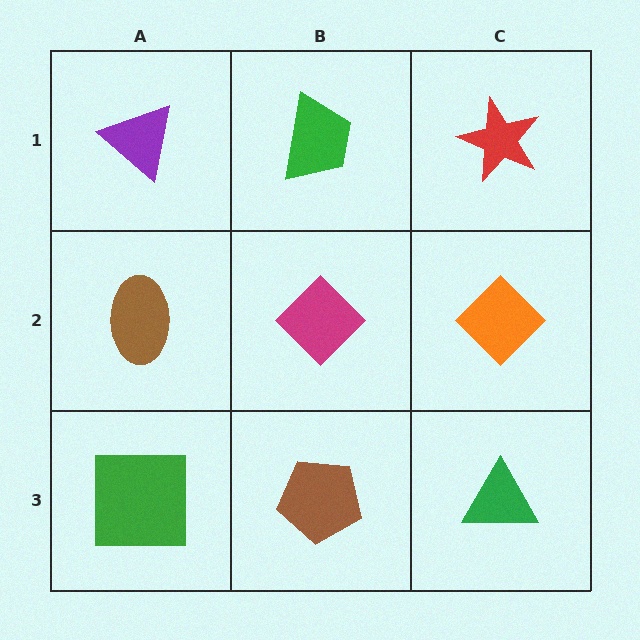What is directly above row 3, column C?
An orange diamond.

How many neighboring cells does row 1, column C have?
2.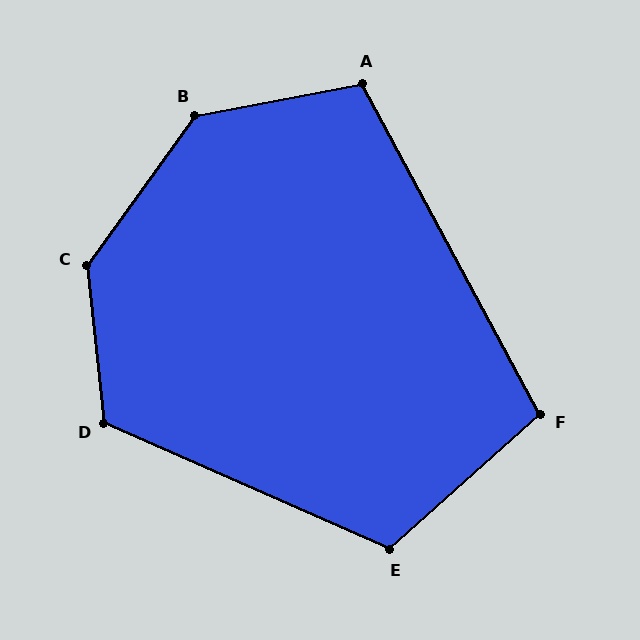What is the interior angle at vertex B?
Approximately 137 degrees (obtuse).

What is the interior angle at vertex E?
Approximately 114 degrees (obtuse).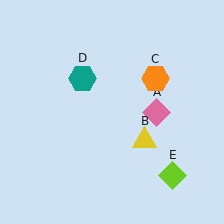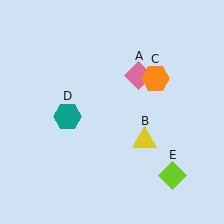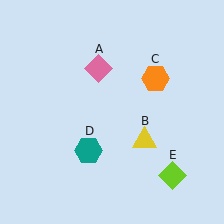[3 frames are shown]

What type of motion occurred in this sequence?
The pink diamond (object A), teal hexagon (object D) rotated counterclockwise around the center of the scene.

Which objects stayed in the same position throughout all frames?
Yellow triangle (object B) and orange hexagon (object C) and lime diamond (object E) remained stationary.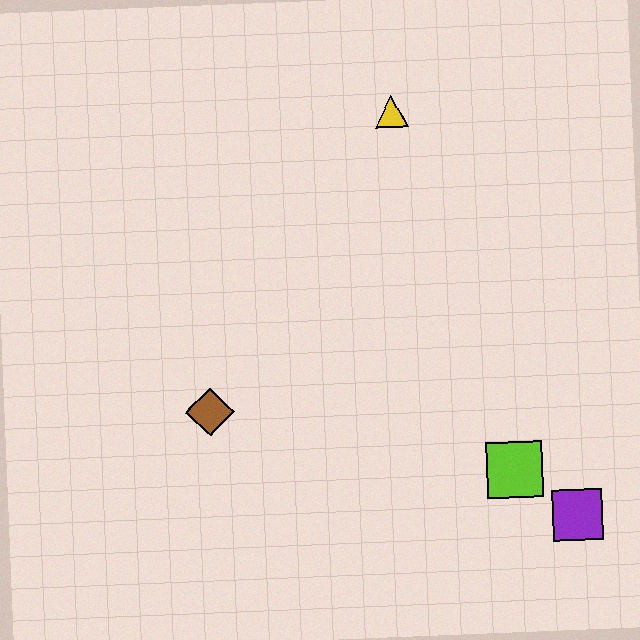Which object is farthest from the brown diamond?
The purple square is farthest from the brown diamond.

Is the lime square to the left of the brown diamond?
No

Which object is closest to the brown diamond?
The lime square is closest to the brown diamond.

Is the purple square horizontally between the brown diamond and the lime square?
No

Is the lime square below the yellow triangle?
Yes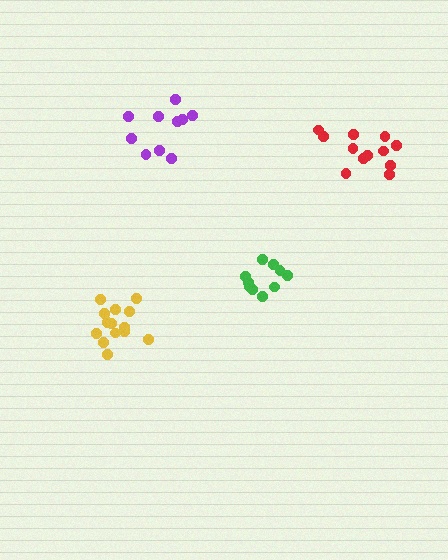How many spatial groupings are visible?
There are 4 spatial groupings.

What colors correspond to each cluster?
The clusters are colored: red, yellow, purple, green.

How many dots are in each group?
Group 1: 12 dots, Group 2: 14 dots, Group 3: 10 dots, Group 4: 10 dots (46 total).